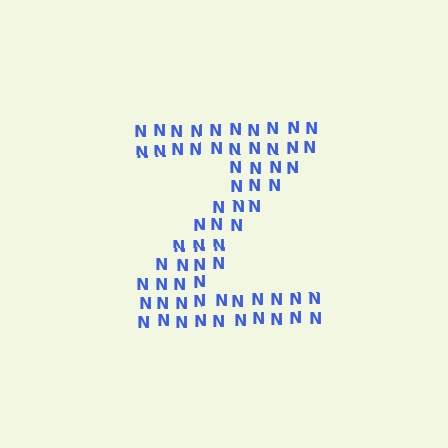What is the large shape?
The large shape is the letter Z.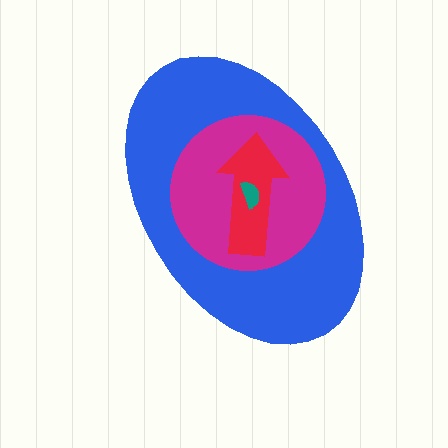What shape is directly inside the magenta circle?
The red arrow.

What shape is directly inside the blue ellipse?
The magenta circle.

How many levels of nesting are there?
4.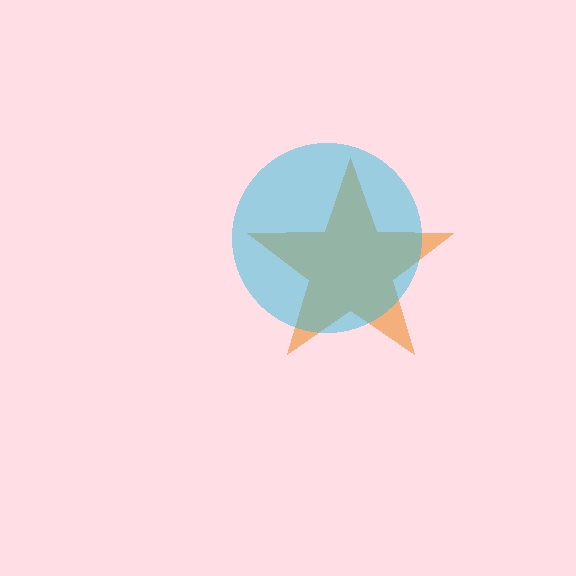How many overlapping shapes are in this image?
There are 2 overlapping shapes in the image.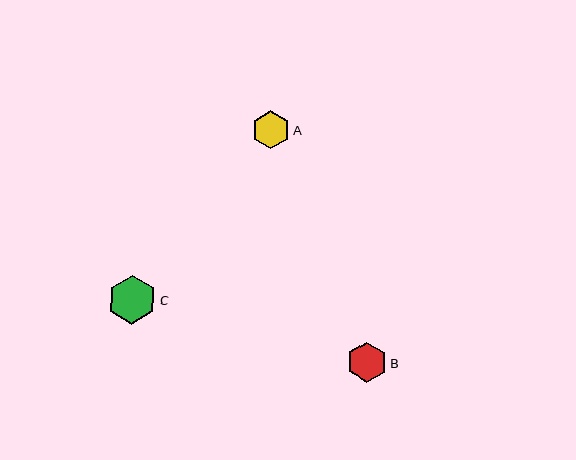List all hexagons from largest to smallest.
From largest to smallest: C, B, A.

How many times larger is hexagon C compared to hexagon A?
Hexagon C is approximately 1.3 times the size of hexagon A.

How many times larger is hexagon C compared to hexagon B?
Hexagon C is approximately 1.2 times the size of hexagon B.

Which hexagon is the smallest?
Hexagon A is the smallest with a size of approximately 38 pixels.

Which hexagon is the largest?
Hexagon C is the largest with a size of approximately 49 pixels.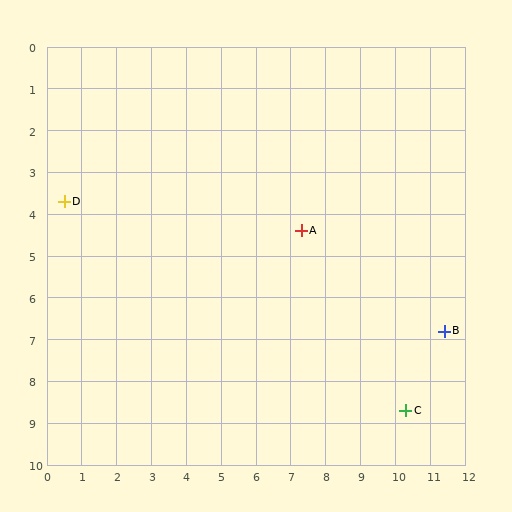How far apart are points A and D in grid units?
Points A and D are about 6.8 grid units apart.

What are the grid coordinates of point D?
Point D is at approximately (0.5, 3.7).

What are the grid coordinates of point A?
Point A is at approximately (7.3, 4.4).